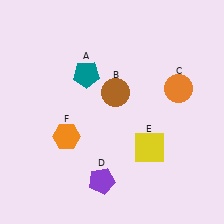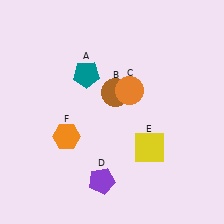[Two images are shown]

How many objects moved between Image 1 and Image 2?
1 object moved between the two images.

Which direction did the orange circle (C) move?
The orange circle (C) moved left.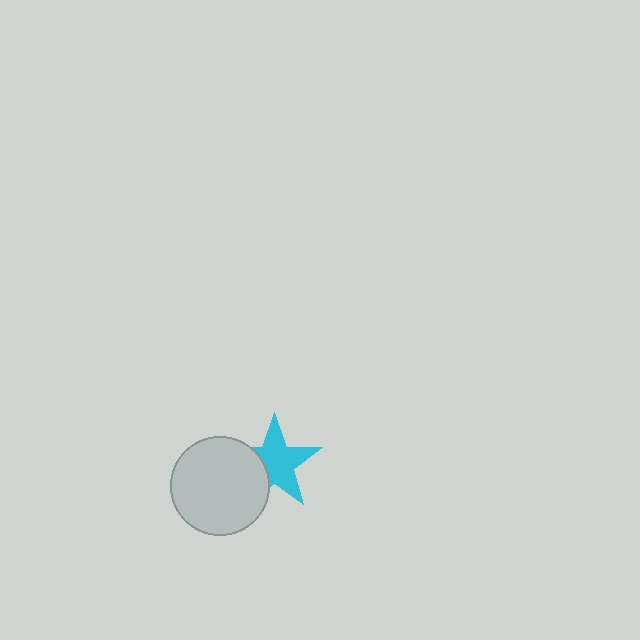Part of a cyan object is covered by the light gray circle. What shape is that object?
It is a star.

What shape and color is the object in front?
The object in front is a light gray circle.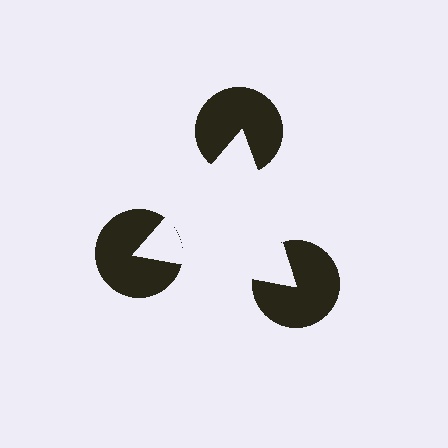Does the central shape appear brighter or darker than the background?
It typically appears slightly brighter than the background, even though no actual brightness change is drawn.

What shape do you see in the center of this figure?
An illusory triangle — its edges are inferred from the aligned wedge cuts in the pac-man discs, not physically drawn.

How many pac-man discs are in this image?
There are 3 — one at each vertex of the illusory triangle.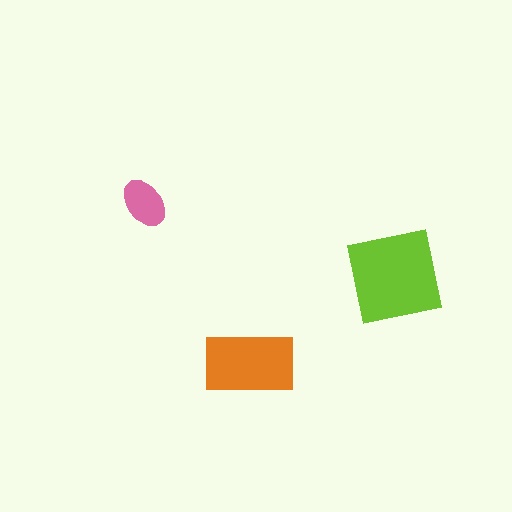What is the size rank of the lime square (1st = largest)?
1st.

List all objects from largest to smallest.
The lime square, the orange rectangle, the pink ellipse.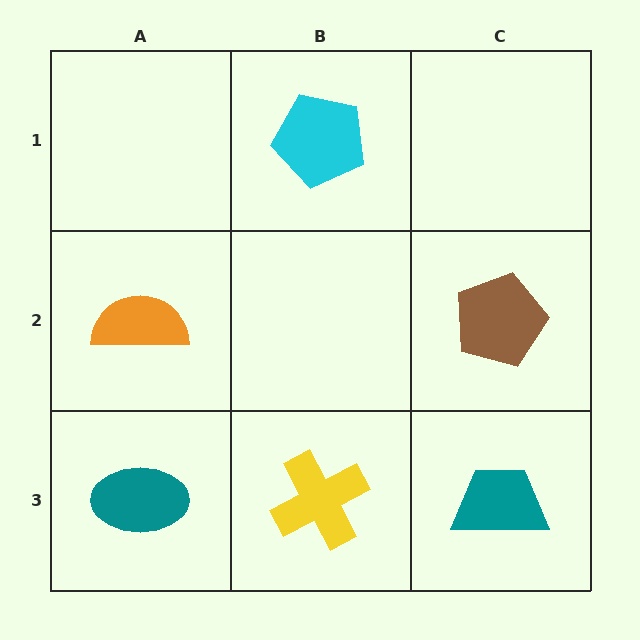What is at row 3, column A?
A teal ellipse.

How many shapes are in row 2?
2 shapes.